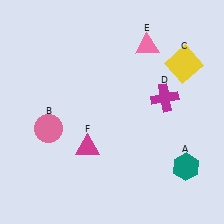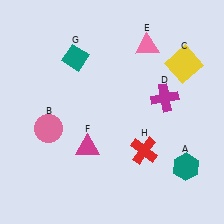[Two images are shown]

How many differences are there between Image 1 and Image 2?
There are 2 differences between the two images.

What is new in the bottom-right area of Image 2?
A red cross (H) was added in the bottom-right area of Image 2.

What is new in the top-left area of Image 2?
A teal diamond (G) was added in the top-left area of Image 2.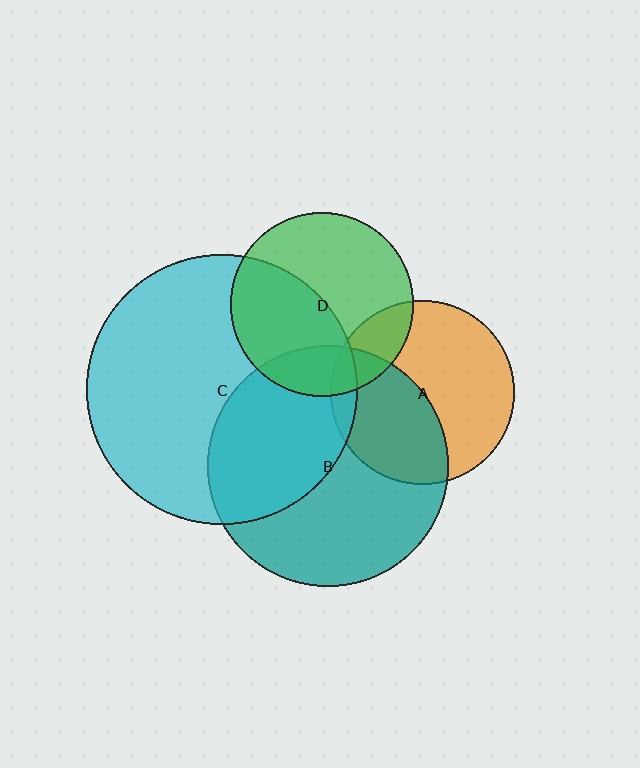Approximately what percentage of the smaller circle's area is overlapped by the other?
Approximately 15%.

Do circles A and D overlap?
Yes.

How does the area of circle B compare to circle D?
Approximately 1.7 times.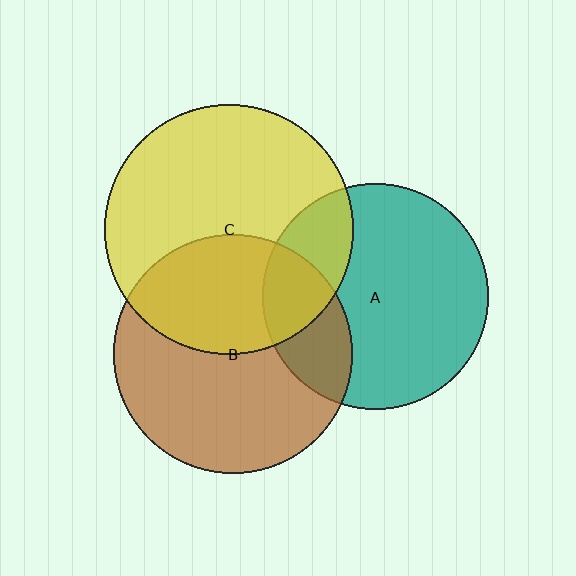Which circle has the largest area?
Circle C (yellow).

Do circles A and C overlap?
Yes.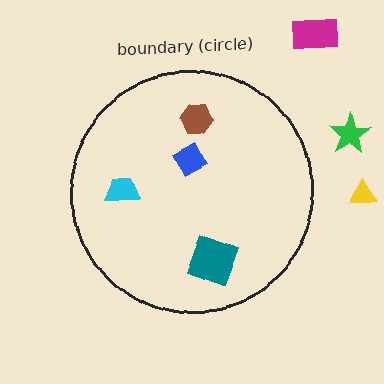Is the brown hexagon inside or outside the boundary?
Inside.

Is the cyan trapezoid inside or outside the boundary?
Inside.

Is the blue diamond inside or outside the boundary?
Inside.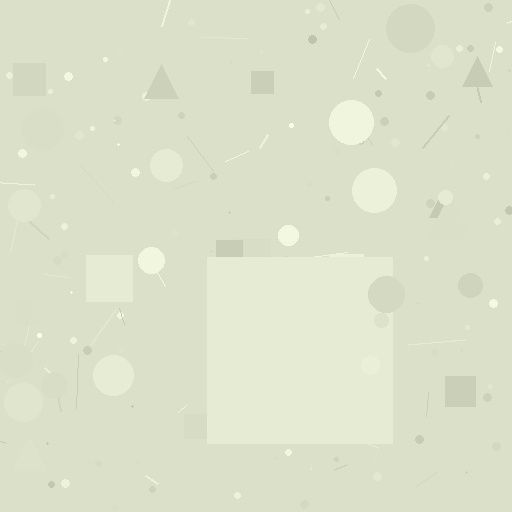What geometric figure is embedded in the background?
A square is embedded in the background.